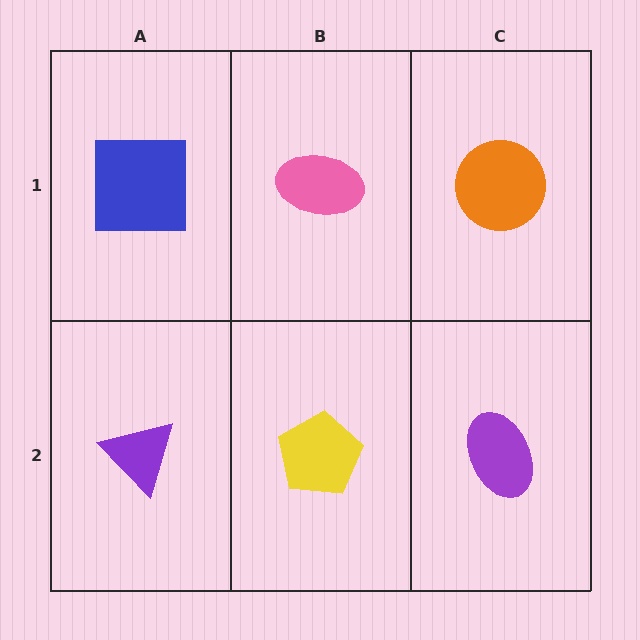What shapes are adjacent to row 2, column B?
A pink ellipse (row 1, column B), a purple triangle (row 2, column A), a purple ellipse (row 2, column C).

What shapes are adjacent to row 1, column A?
A purple triangle (row 2, column A), a pink ellipse (row 1, column B).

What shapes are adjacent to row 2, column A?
A blue square (row 1, column A), a yellow pentagon (row 2, column B).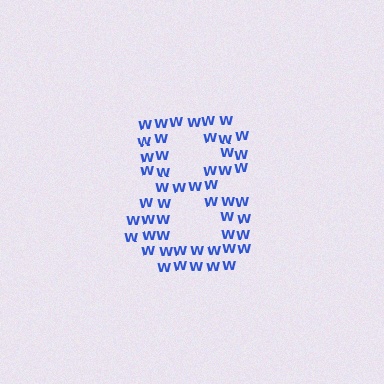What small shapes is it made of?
It is made of small letter W's.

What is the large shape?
The large shape is the digit 8.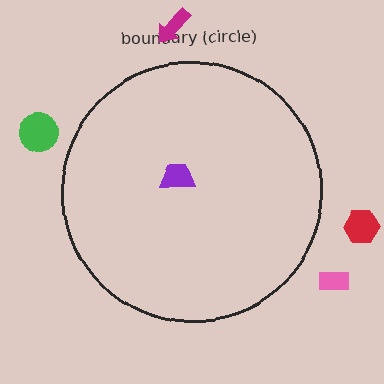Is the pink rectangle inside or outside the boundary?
Outside.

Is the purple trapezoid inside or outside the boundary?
Inside.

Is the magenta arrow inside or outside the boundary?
Outside.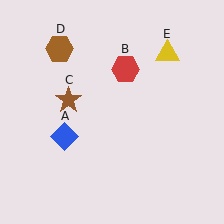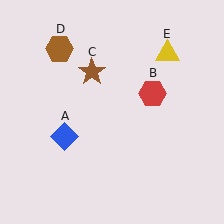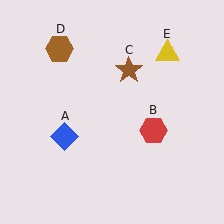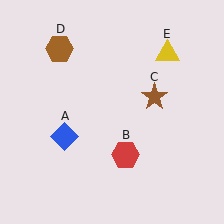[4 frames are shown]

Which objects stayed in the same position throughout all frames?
Blue diamond (object A) and brown hexagon (object D) and yellow triangle (object E) remained stationary.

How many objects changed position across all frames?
2 objects changed position: red hexagon (object B), brown star (object C).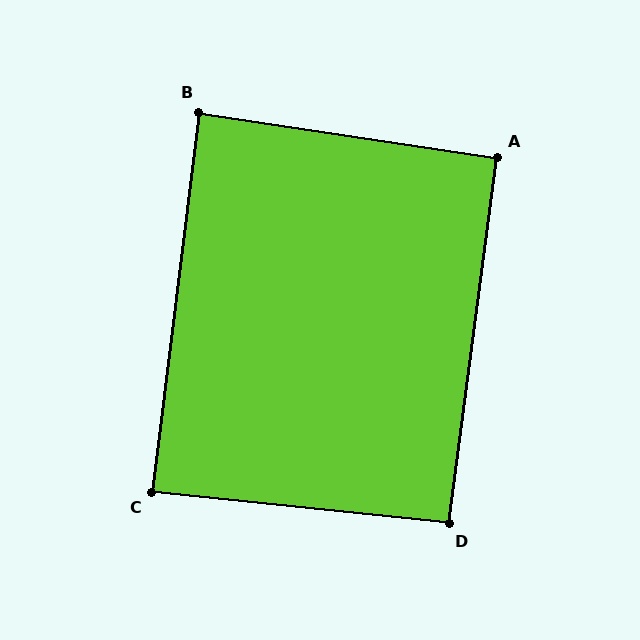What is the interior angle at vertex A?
Approximately 91 degrees (approximately right).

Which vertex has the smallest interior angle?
B, at approximately 88 degrees.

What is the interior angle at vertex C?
Approximately 89 degrees (approximately right).